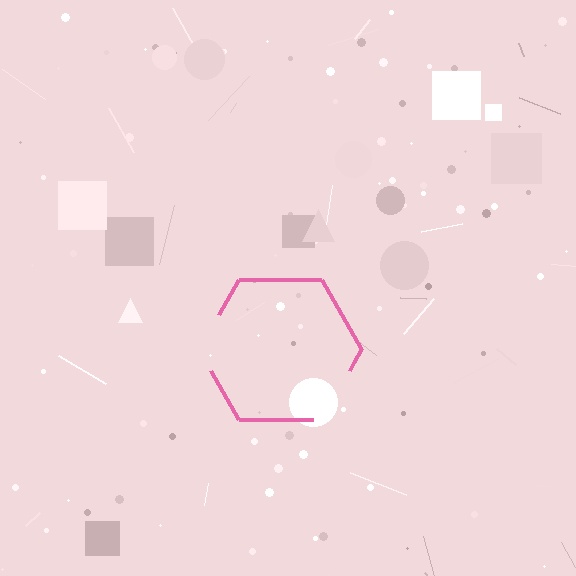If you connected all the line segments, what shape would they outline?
They would outline a hexagon.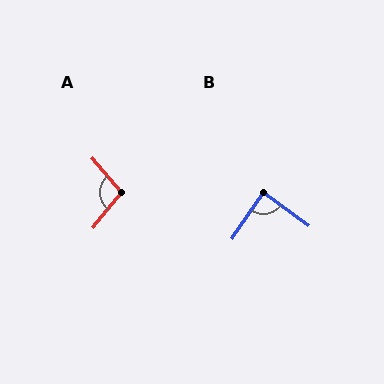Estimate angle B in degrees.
Approximately 88 degrees.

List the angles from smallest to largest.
B (88°), A (101°).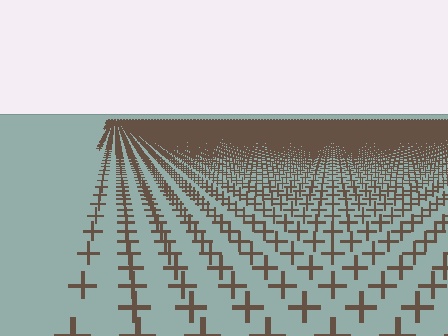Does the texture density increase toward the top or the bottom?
Density increases toward the top.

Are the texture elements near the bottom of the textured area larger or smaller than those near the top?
Larger. Near the bottom, elements are closer to the viewer and appear at a bigger on-screen size.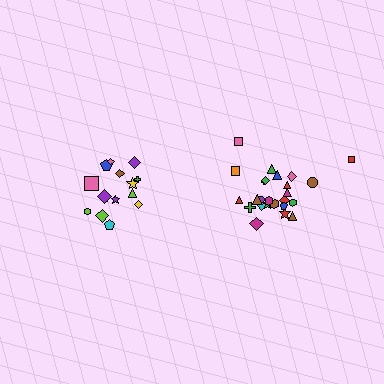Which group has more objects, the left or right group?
The right group.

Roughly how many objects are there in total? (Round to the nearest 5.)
Roughly 40 objects in total.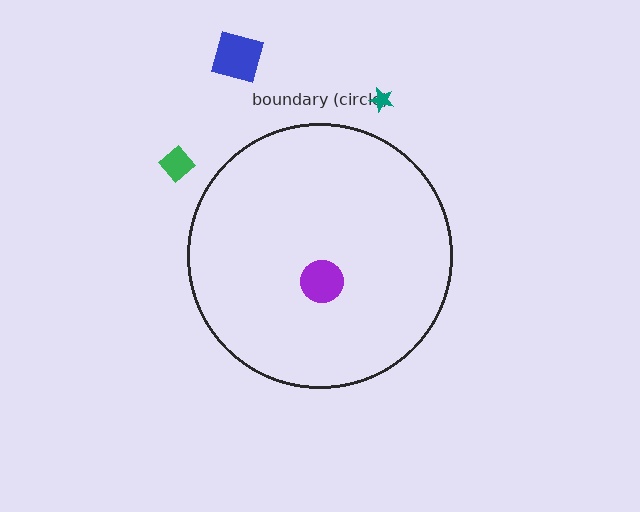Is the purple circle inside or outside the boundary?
Inside.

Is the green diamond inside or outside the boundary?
Outside.